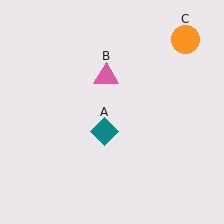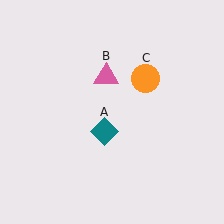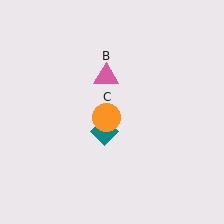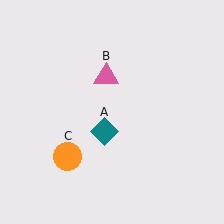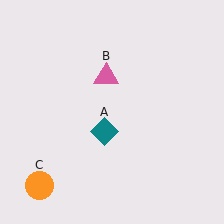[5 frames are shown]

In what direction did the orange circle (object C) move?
The orange circle (object C) moved down and to the left.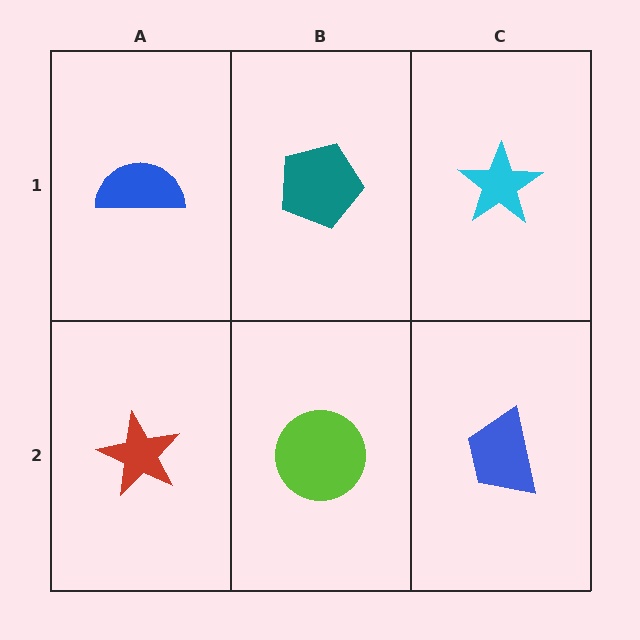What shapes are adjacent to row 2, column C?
A cyan star (row 1, column C), a lime circle (row 2, column B).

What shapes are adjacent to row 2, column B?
A teal pentagon (row 1, column B), a red star (row 2, column A), a blue trapezoid (row 2, column C).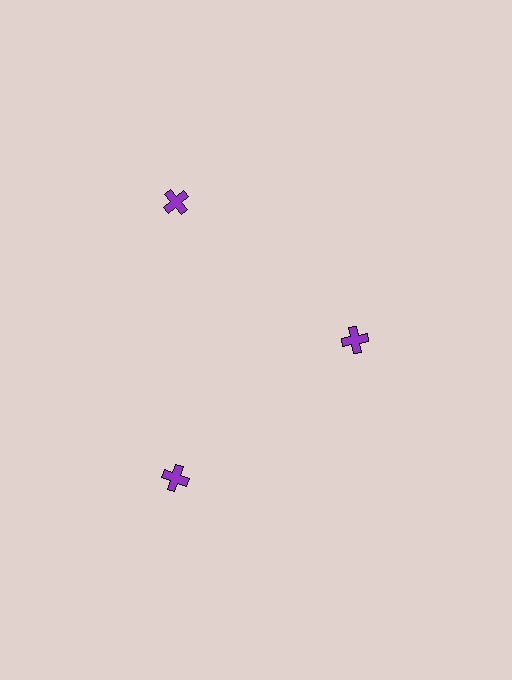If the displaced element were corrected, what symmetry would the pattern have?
It would have 3-fold rotational symmetry — the pattern would map onto itself every 120 degrees.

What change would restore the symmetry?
The symmetry would be restored by moving it outward, back onto the ring so that all 3 crosses sit at equal angles and equal distance from the center.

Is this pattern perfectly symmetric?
No. The 3 purple crosses are arranged in a ring, but one element near the 3 o'clock position is pulled inward toward the center, breaking the 3-fold rotational symmetry.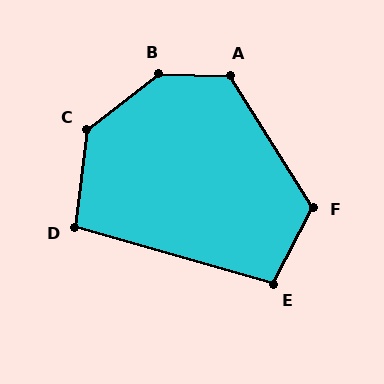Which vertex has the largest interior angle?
B, at approximately 141 degrees.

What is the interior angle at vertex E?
Approximately 102 degrees (obtuse).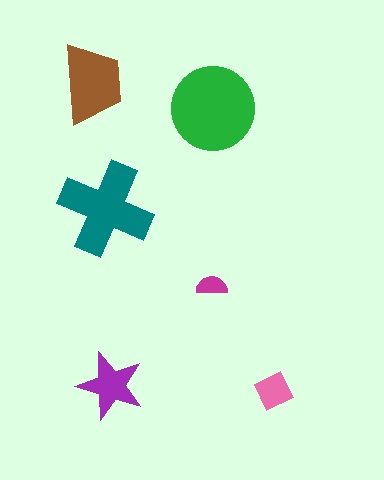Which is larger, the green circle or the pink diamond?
The green circle.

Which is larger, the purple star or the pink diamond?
The purple star.